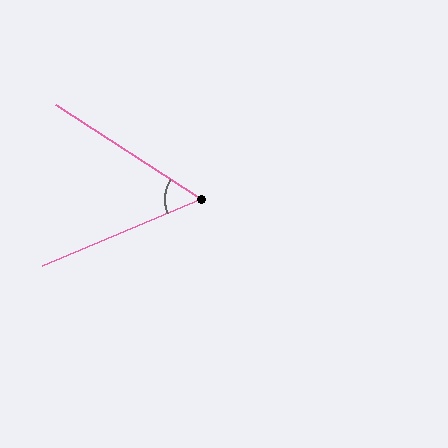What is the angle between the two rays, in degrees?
Approximately 56 degrees.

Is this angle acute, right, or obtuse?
It is acute.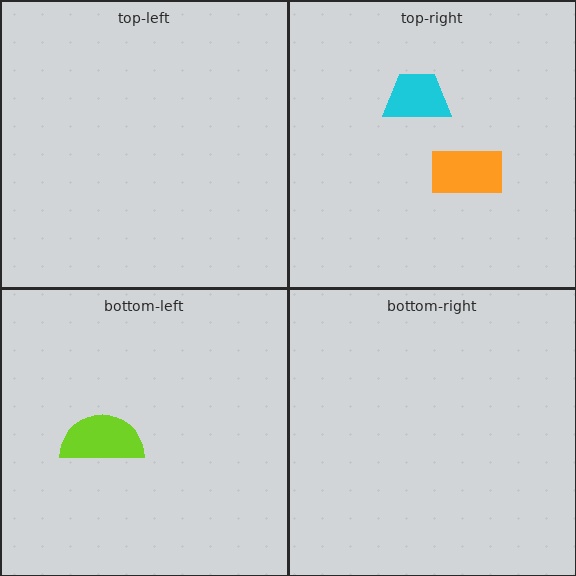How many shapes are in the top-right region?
2.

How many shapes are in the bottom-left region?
1.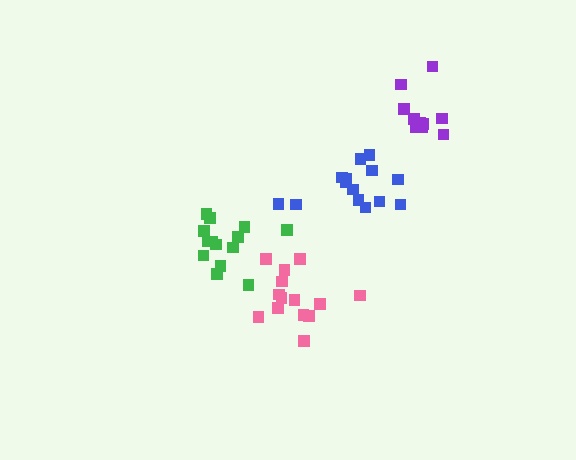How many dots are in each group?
Group 1: 14 dots, Group 2: 14 dots, Group 3: 11 dots, Group 4: 14 dots (53 total).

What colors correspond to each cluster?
The clusters are colored: green, blue, purple, pink.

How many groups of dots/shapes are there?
There are 4 groups.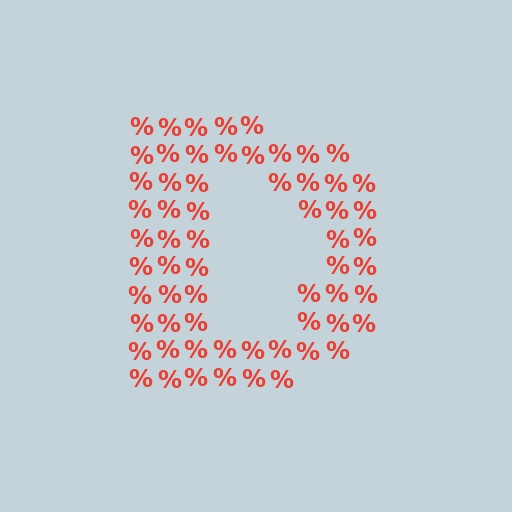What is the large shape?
The large shape is the letter D.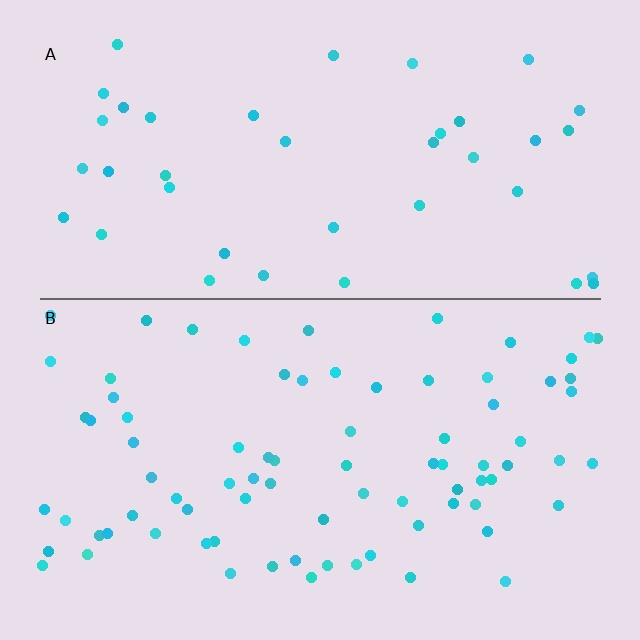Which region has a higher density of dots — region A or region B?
B (the bottom).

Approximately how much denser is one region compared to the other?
Approximately 2.0× — region B over region A.